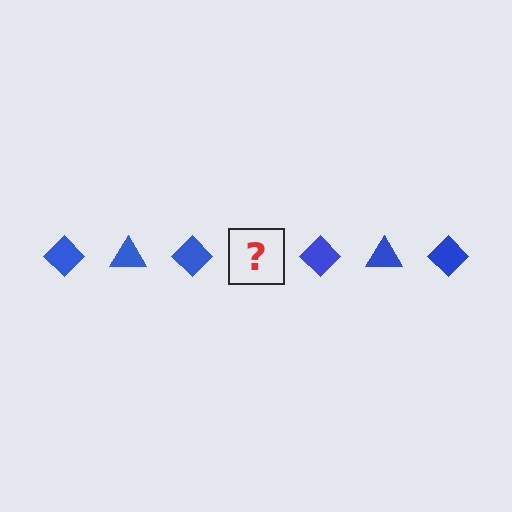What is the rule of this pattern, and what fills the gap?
The rule is that the pattern cycles through diamond, triangle shapes in blue. The gap should be filled with a blue triangle.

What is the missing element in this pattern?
The missing element is a blue triangle.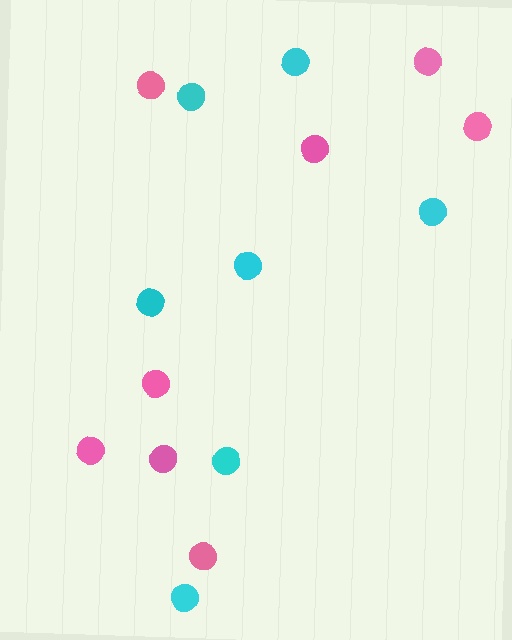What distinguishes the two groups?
There are 2 groups: one group of cyan circles (7) and one group of pink circles (8).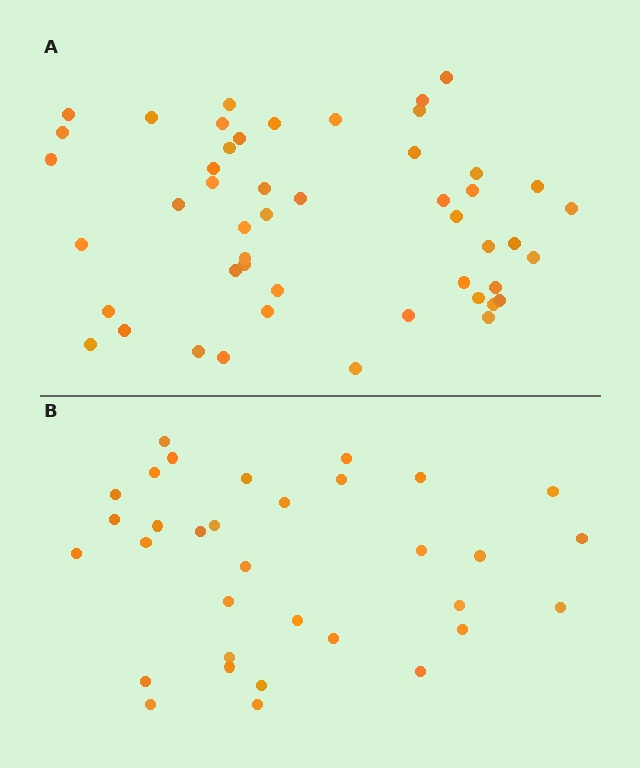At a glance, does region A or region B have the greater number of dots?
Region A (the top region) has more dots.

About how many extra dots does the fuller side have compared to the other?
Region A has approximately 15 more dots than region B.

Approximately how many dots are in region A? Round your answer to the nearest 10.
About 50 dots. (The exact count is 49, which rounds to 50.)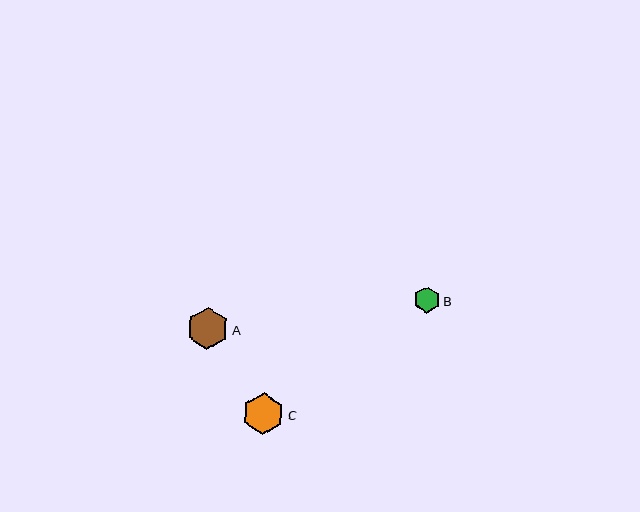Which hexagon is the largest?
Hexagon C is the largest with a size of approximately 41 pixels.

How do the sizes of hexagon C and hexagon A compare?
Hexagon C and hexagon A are approximately the same size.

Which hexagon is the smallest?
Hexagon B is the smallest with a size of approximately 26 pixels.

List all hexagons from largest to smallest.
From largest to smallest: C, A, B.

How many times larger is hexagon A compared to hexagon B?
Hexagon A is approximately 1.6 times the size of hexagon B.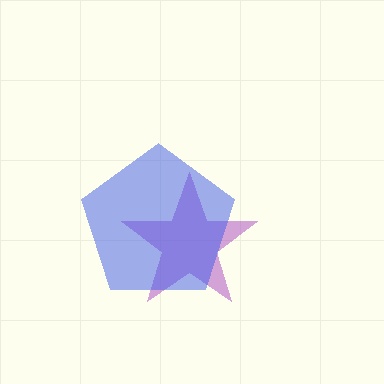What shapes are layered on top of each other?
The layered shapes are: a purple star, a blue pentagon.